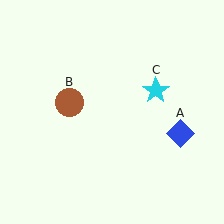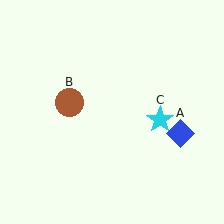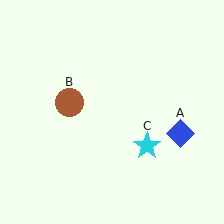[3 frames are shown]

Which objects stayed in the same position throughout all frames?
Blue diamond (object A) and brown circle (object B) remained stationary.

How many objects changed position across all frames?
1 object changed position: cyan star (object C).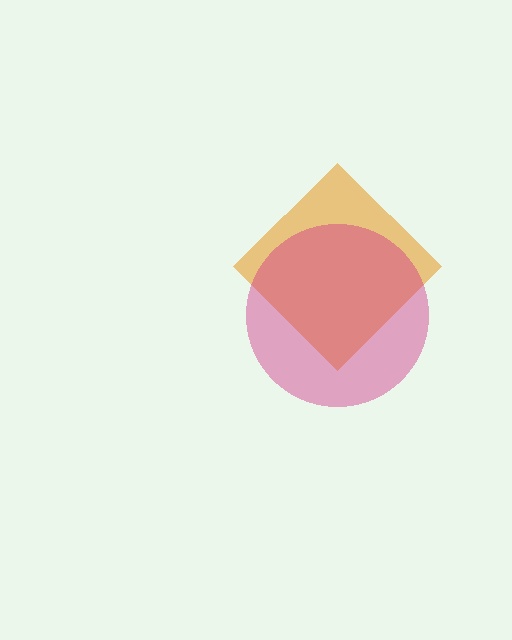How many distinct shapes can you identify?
There are 2 distinct shapes: an orange diamond, a magenta circle.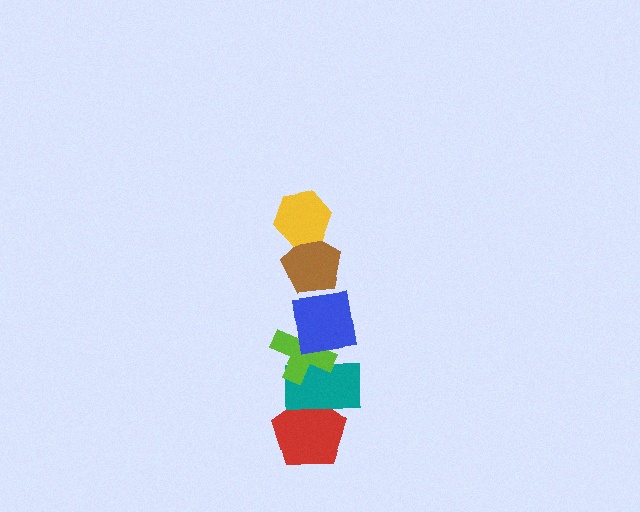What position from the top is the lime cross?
The lime cross is 4th from the top.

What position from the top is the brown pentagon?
The brown pentagon is 2nd from the top.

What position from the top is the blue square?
The blue square is 3rd from the top.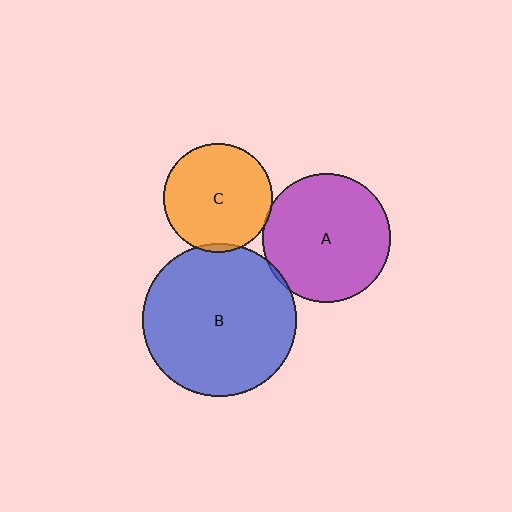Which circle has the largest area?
Circle B (blue).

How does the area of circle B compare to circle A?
Approximately 1.4 times.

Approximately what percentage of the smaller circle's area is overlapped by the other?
Approximately 5%.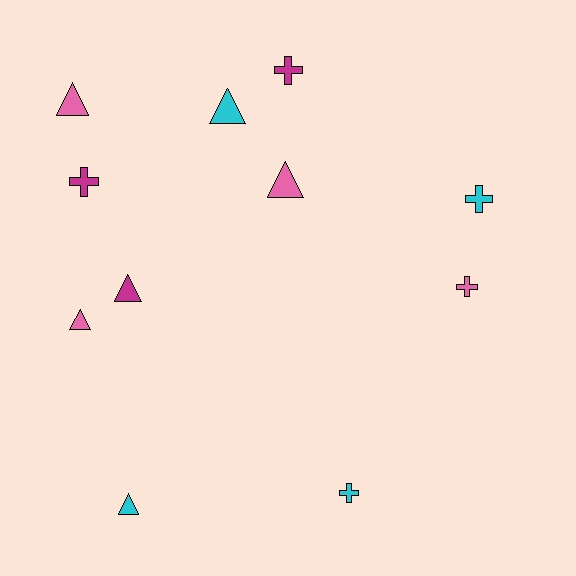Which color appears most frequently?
Cyan, with 4 objects.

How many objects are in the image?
There are 11 objects.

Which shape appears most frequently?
Triangle, with 6 objects.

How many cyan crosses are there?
There are 2 cyan crosses.